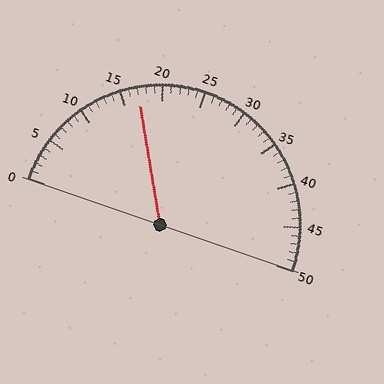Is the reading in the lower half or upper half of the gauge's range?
The reading is in the lower half of the range (0 to 50).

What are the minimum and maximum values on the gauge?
The gauge ranges from 0 to 50.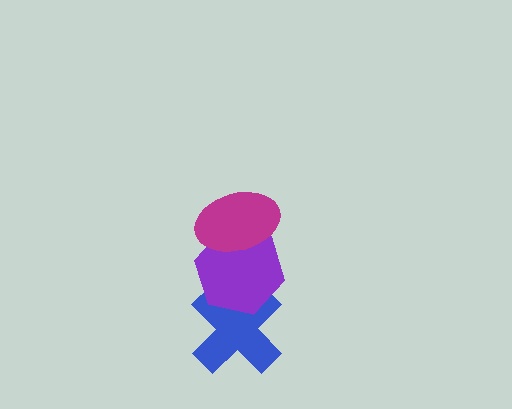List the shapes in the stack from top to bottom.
From top to bottom: the magenta ellipse, the purple hexagon, the blue cross.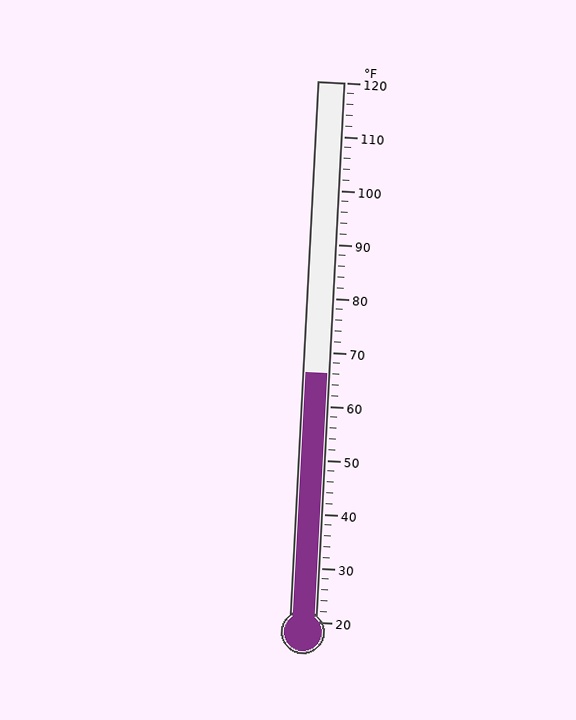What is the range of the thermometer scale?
The thermometer scale ranges from 20°F to 120°F.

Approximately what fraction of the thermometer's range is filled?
The thermometer is filled to approximately 45% of its range.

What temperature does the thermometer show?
The thermometer shows approximately 66°F.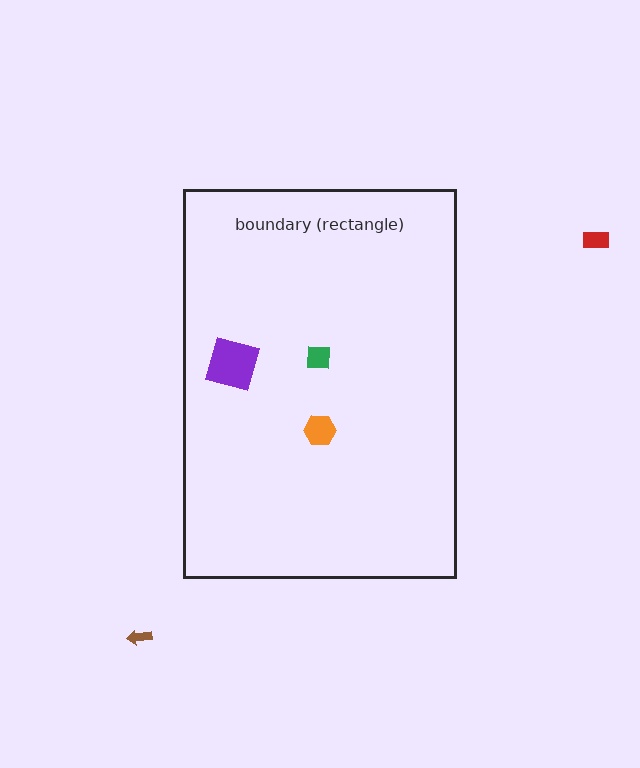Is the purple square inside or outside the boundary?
Inside.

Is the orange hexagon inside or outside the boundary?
Inside.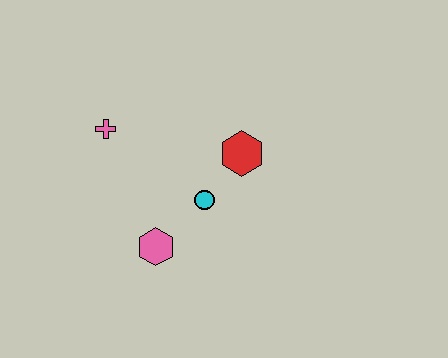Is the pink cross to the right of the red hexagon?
No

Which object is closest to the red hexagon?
The cyan circle is closest to the red hexagon.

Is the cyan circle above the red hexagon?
No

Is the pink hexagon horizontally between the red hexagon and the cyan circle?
No